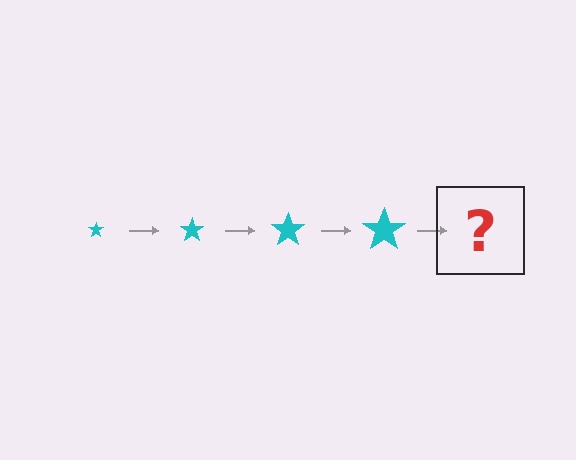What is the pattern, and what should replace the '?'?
The pattern is that the star gets progressively larger each step. The '?' should be a cyan star, larger than the previous one.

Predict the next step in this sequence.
The next step is a cyan star, larger than the previous one.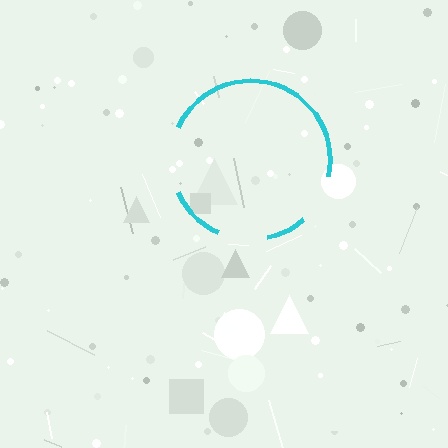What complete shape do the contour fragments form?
The contour fragments form a circle.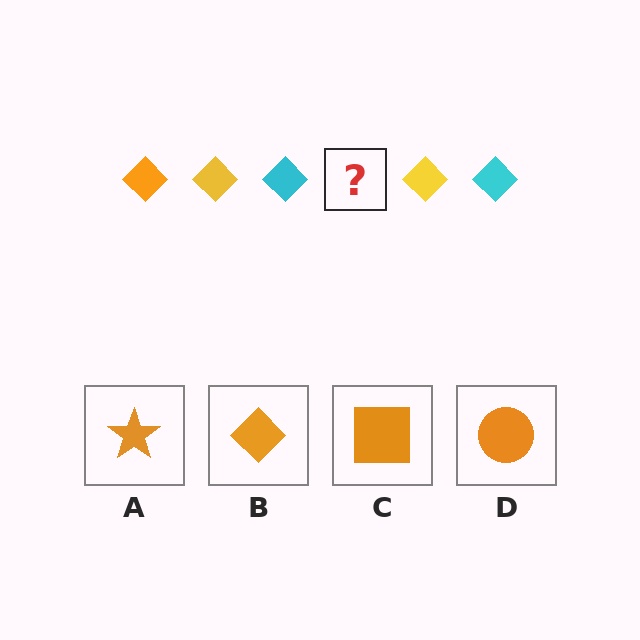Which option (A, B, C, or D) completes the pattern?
B.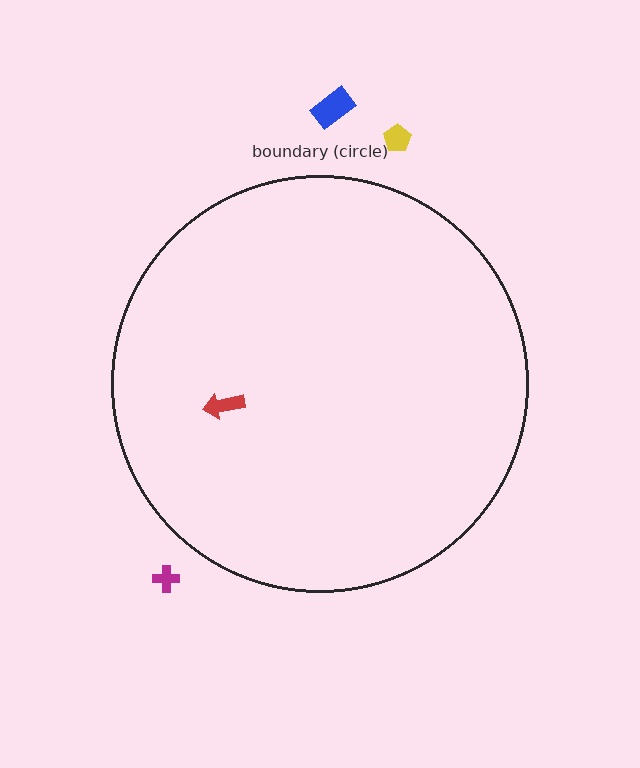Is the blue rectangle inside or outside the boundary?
Outside.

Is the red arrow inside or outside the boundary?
Inside.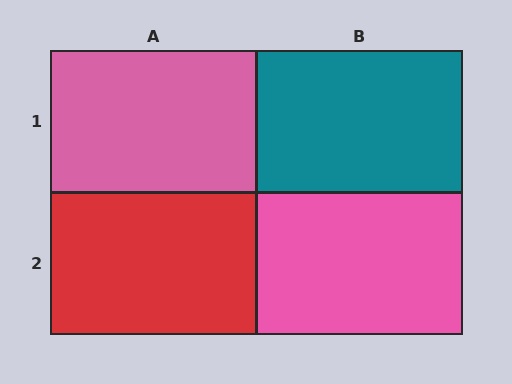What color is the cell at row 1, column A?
Pink.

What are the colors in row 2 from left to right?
Red, pink.